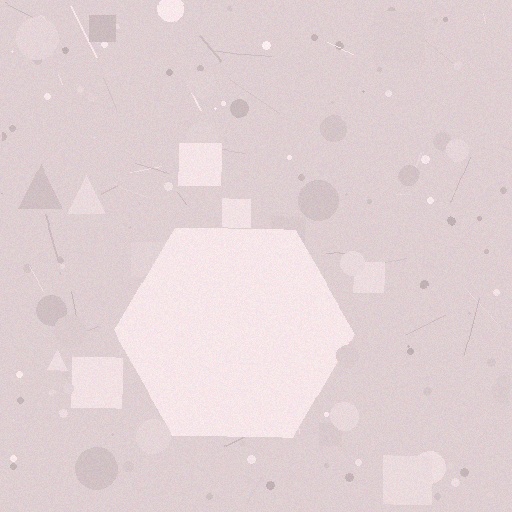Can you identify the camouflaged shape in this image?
The camouflaged shape is a hexagon.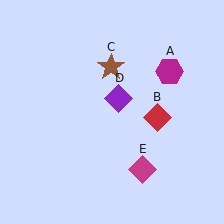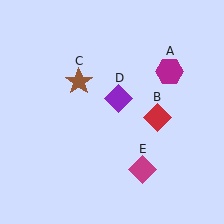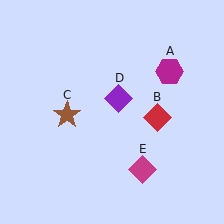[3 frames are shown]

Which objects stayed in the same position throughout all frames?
Magenta hexagon (object A) and red diamond (object B) and purple diamond (object D) and magenta diamond (object E) remained stationary.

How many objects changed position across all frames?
1 object changed position: brown star (object C).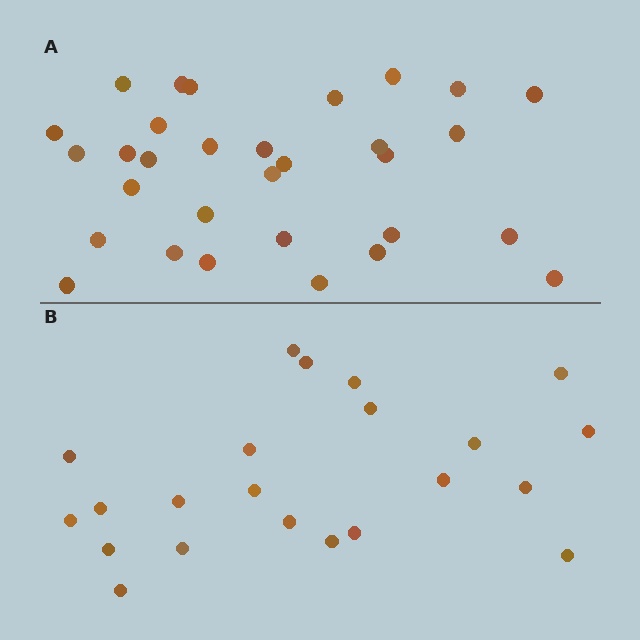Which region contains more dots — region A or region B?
Region A (the top region) has more dots.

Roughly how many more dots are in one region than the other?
Region A has roughly 8 or so more dots than region B.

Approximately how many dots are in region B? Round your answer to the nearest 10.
About 20 dots. (The exact count is 22, which rounds to 20.)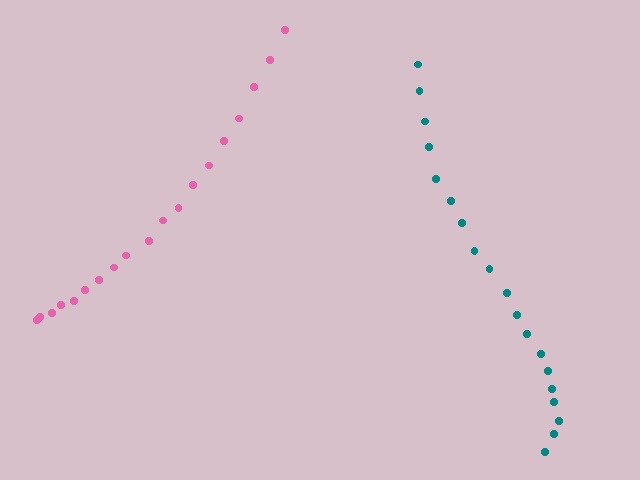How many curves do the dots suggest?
There are 2 distinct paths.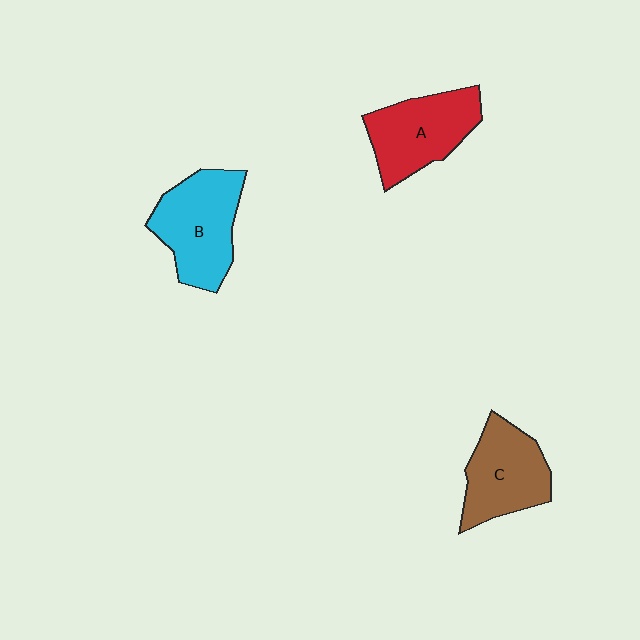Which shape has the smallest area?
Shape C (brown).